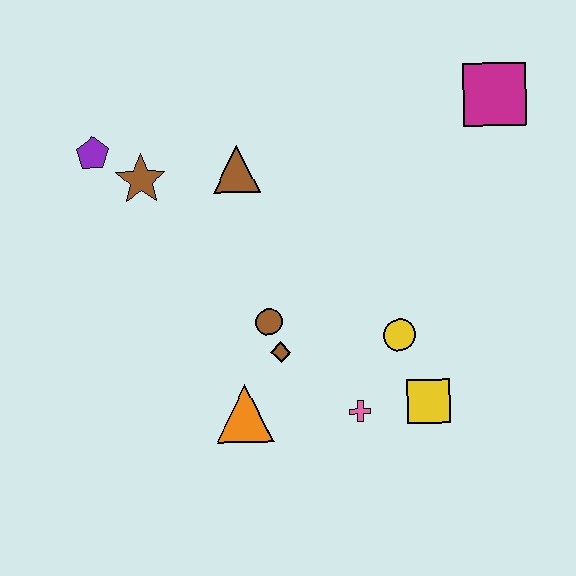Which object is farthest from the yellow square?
The purple pentagon is farthest from the yellow square.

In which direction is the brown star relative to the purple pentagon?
The brown star is to the right of the purple pentagon.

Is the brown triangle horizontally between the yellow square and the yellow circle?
No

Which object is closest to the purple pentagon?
The brown star is closest to the purple pentagon.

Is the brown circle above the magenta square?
No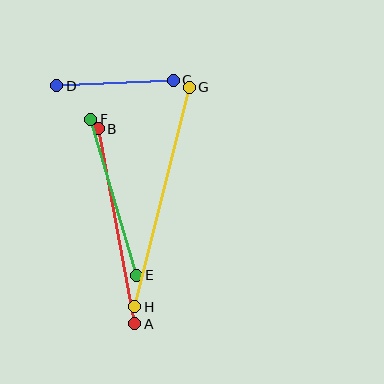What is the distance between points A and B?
The distance is approximately 199 pixels.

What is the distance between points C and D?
The distance is approximately 116 pixels.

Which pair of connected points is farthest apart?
Points G and H are farthest apart.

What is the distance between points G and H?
The distance is approximately 226 pixels.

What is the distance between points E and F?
The distance is approximately 162 pixels.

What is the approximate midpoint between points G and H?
The midpoint is at approximately (162, 197) pixels.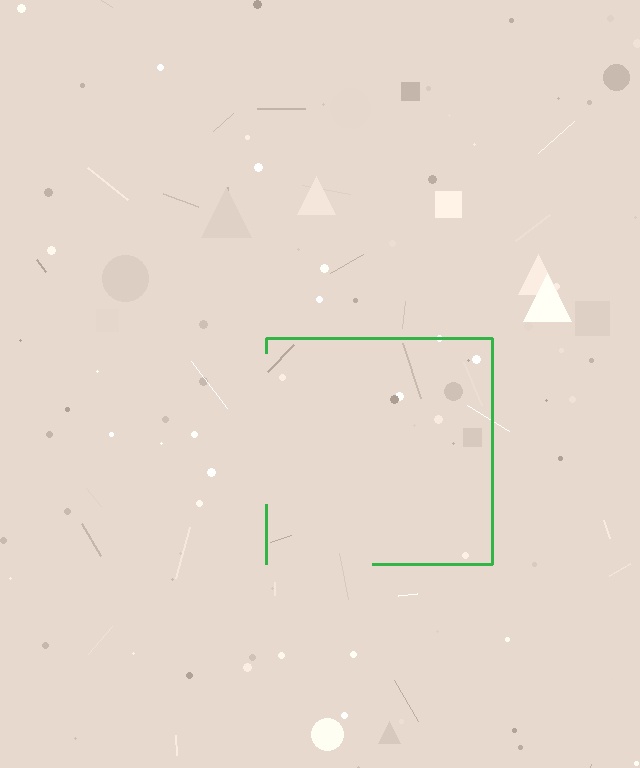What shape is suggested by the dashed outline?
The dashed outline suggests a square.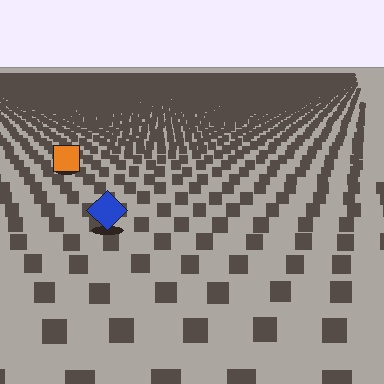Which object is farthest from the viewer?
The orange square is farthest from the viewer. It appears smaller and the ground texture around it is denser.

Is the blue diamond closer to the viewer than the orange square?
Yes. The blue diamond is closer — you can tell from the texture gradient: the ground texture is coarser near it.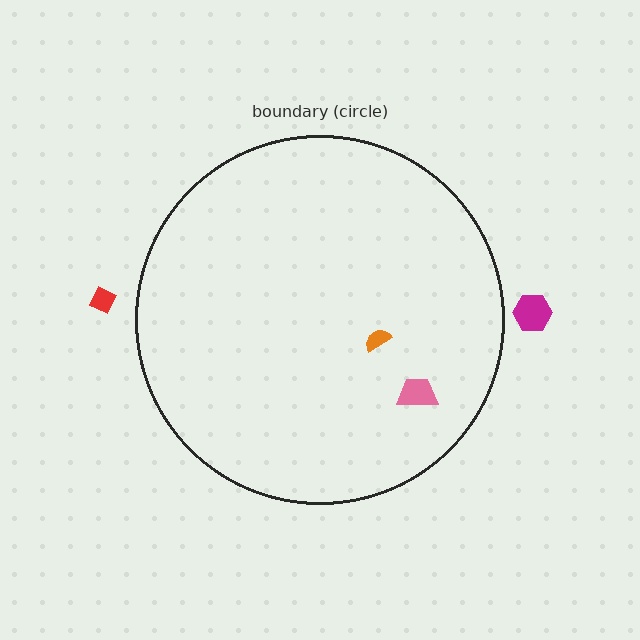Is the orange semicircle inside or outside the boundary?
Inside.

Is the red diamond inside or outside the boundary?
Outside.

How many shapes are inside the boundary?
2 inside, 2 outside.